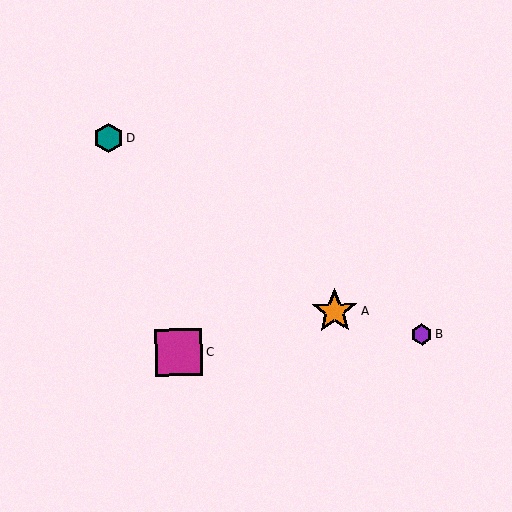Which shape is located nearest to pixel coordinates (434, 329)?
The purple hexagon (labeled B) at (422, 335) is nearest to that location.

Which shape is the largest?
The magenta square (labeled C) is the largest.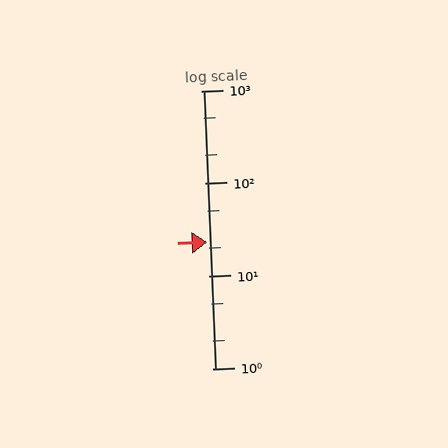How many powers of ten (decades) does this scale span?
The scale spans 3 decades, from 1 to 1000.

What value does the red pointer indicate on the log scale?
The pointer indicates approximately 23.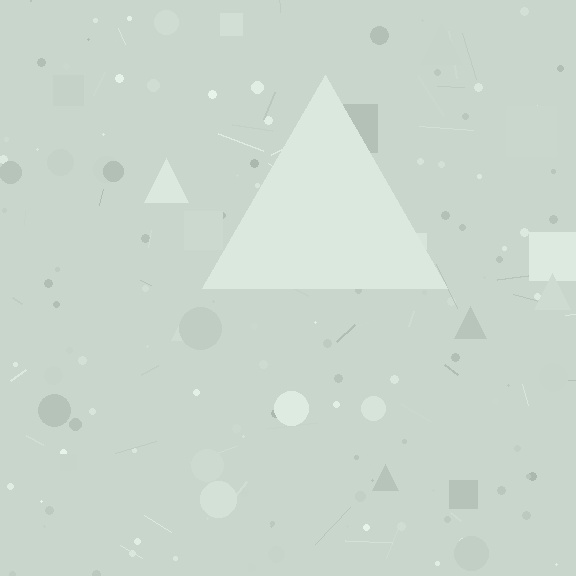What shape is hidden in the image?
A triangle is hidden in the image.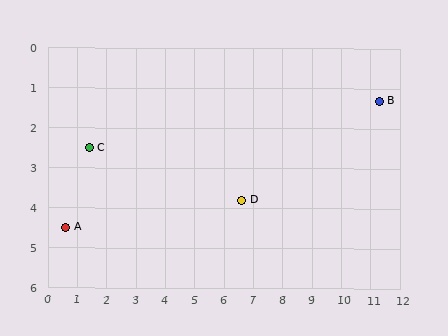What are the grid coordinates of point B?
Point B is at approximately (11.3, 1.3).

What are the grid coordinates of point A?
Point A is at approximately (0.6, 4.5).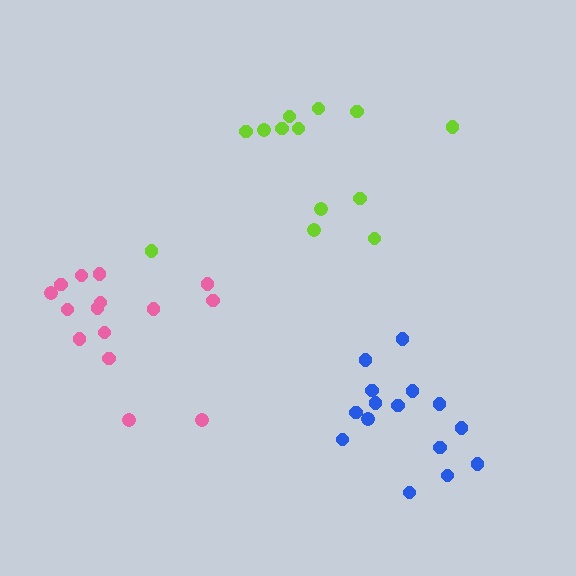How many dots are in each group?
Group 1: 13 dots, Group 2: 15 dots, Group 3: 15 dots (43 total).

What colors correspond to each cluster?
The clusters are colored: lime, blue, pink.